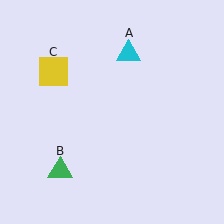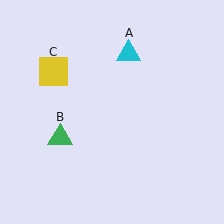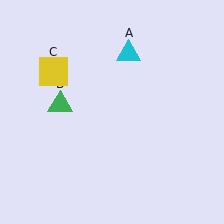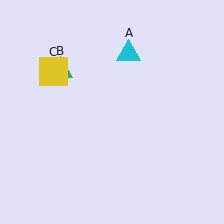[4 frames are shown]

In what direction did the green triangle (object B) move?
The green triangle (object B) moved up.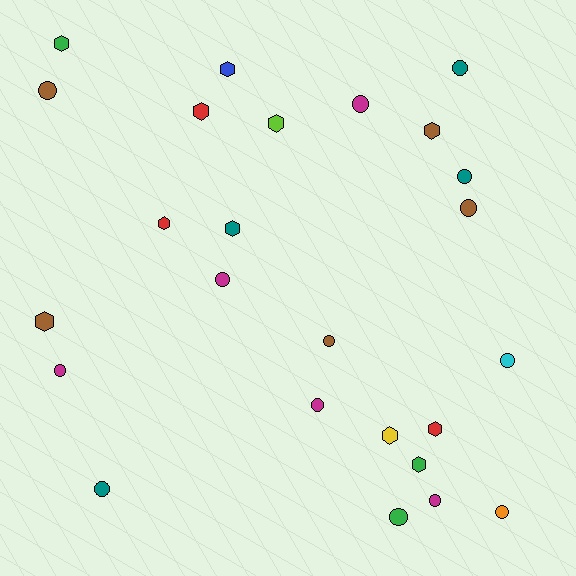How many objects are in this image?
There are 25 objects.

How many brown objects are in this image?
There are 5 brown objects.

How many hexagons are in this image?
There are 11 hexagons.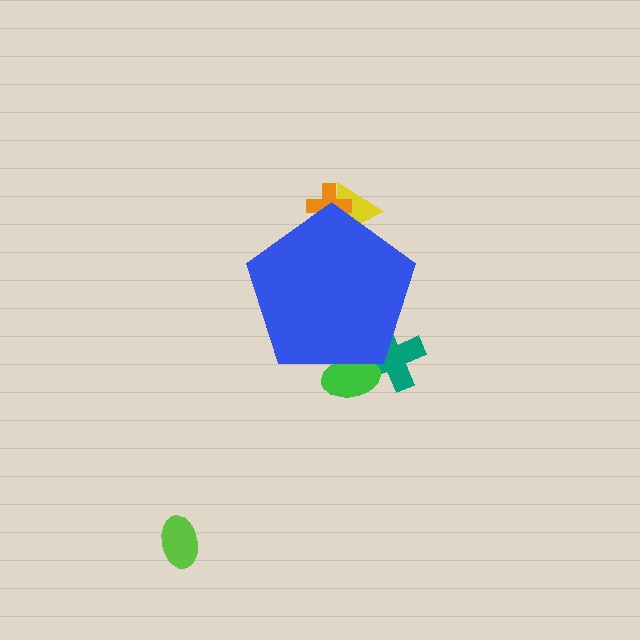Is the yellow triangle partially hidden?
Yes, the yellow triangle is partially hidden behind the blue pentagon.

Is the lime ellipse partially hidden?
No, the lime ellipse is fully visible.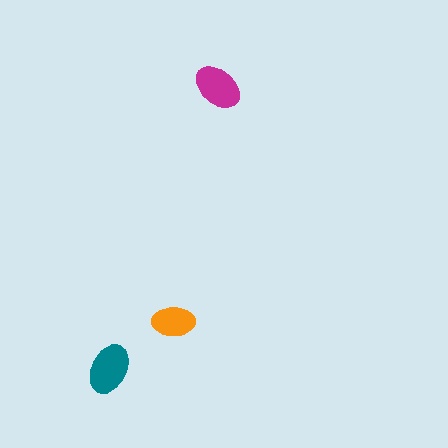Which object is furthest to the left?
The teal ellipse is leftmost.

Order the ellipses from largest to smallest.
the teal one, the magenta one, the orange one.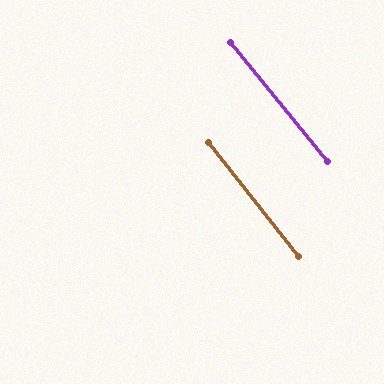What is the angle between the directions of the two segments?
Approximately 1 degree.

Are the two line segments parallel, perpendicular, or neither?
Parallel — their directions differ by only 1.1°.